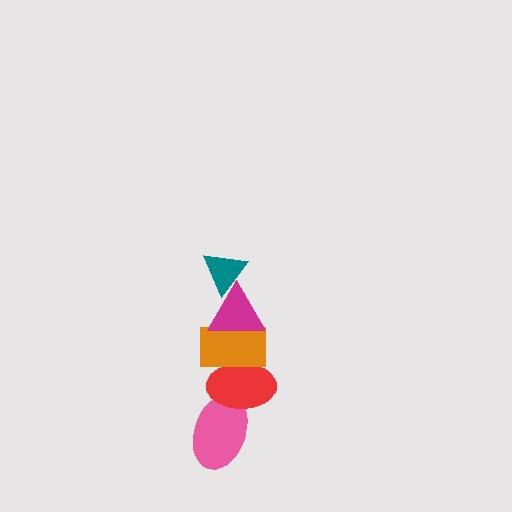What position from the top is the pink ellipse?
The pink ellipse is 5th from the top.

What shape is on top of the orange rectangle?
The magenta triangle is on top of the orange rectangle.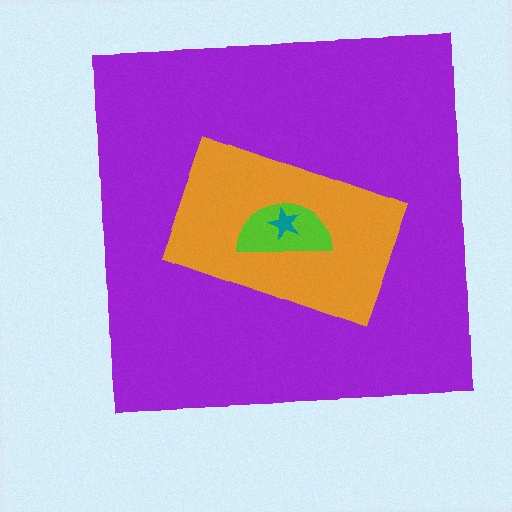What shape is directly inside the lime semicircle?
The teal star.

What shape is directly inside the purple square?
The orange rectangle.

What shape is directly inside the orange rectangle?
The lime semicircle.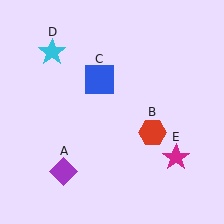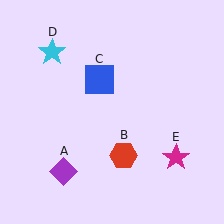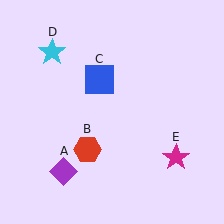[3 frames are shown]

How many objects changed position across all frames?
1 object changed position: red hexagon (object B).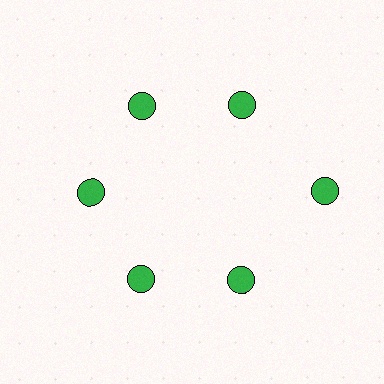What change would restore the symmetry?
The symmetry would be restored by moving it inward, back onto the ring so that all 6 circles sit at equal angles and equal distance from the center.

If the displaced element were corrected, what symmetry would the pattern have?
It would have 6-fold rotational symmetry — the pattern would map onto itself every 60 degrees.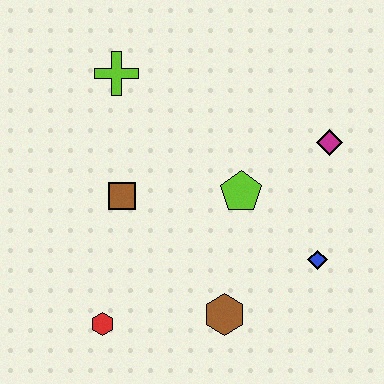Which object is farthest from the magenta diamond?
The red hexagon is farthest from the magenta diamond.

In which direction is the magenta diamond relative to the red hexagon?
The magenta diamond is to the right of the red hexagon.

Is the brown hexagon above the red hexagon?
Yes